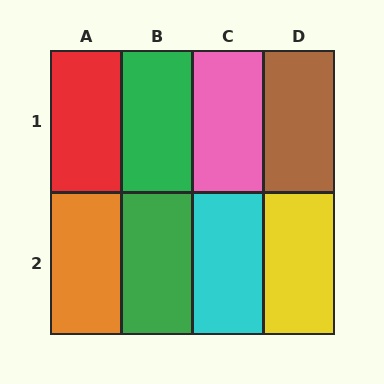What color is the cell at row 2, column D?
Yellow.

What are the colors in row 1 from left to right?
Red, green, pink, brown.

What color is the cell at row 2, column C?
Cyan.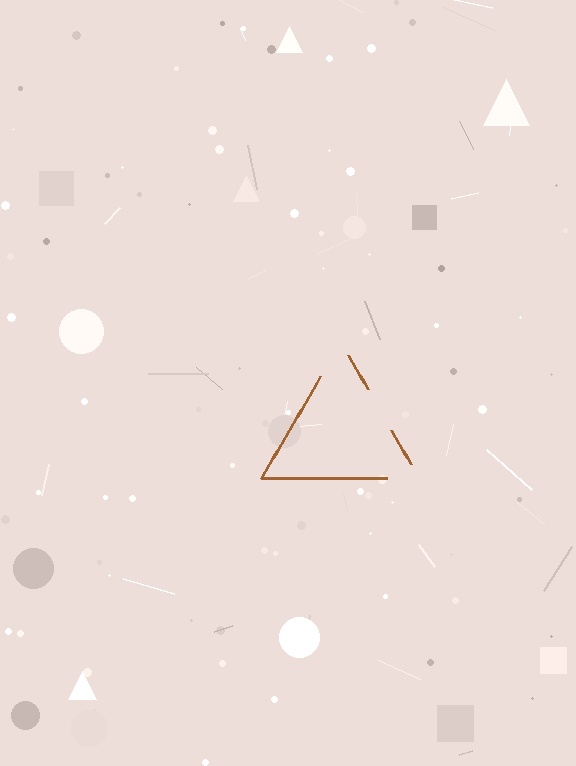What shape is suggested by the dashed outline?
The dashed outline suggests a triangle.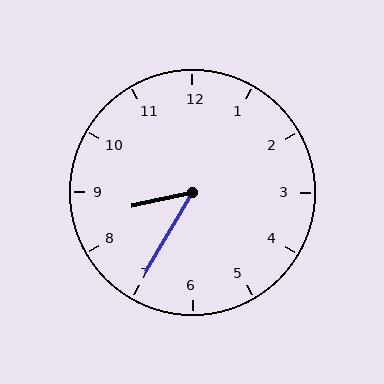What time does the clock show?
8:35.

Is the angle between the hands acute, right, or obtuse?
It is acute.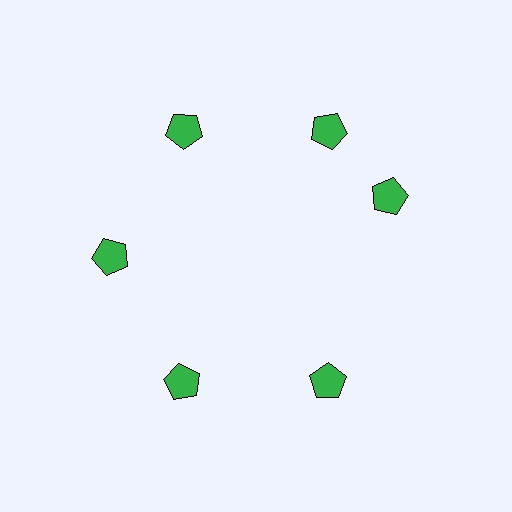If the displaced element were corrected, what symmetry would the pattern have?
It would have 6-fold rotational symmetry — the pattern would map onto itself every 60 degrees.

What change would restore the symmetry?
The symmetry would be restored by rotating it back into even spacing with its neighbors so that all 6 pentagons sit at equal angles and equal distance from the center.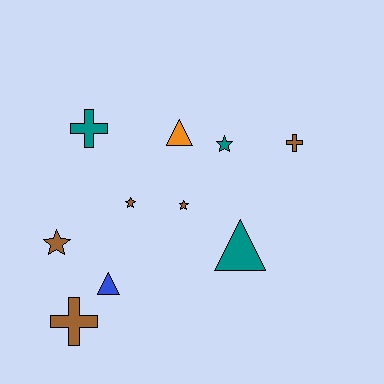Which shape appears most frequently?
Star, with 4 objects.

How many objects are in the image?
There are 10 objects.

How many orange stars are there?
There are no orange stars.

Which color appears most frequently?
Brown, with 5 objects.